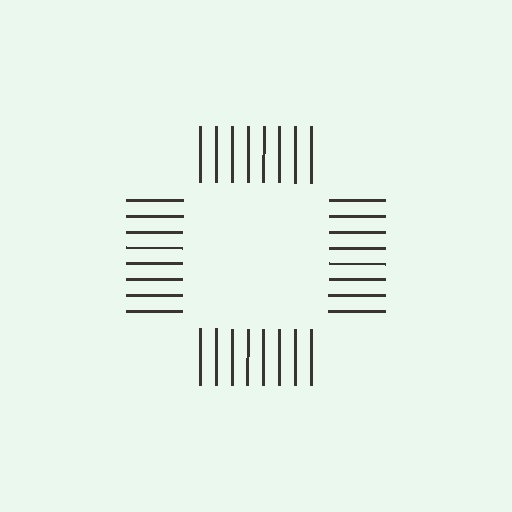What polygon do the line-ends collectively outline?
An illusory square — the line segments terminate on its edges but no continuous stroke is drawn.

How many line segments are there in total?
32 — 8 along each of the 4 edges.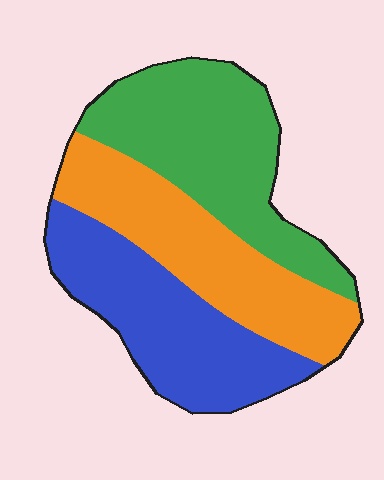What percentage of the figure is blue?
Blue covers 32% of the figure.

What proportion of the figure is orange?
Orange takes up about one third (1/3) of the figure.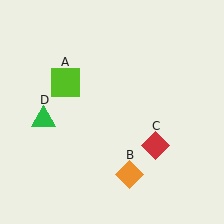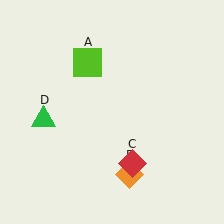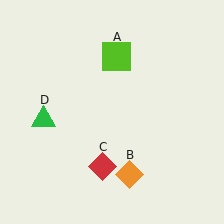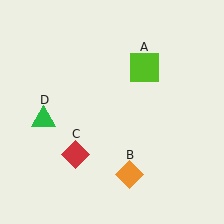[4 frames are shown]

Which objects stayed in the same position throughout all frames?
Orange diamond (object B) and green triangle (object D) remained stationary.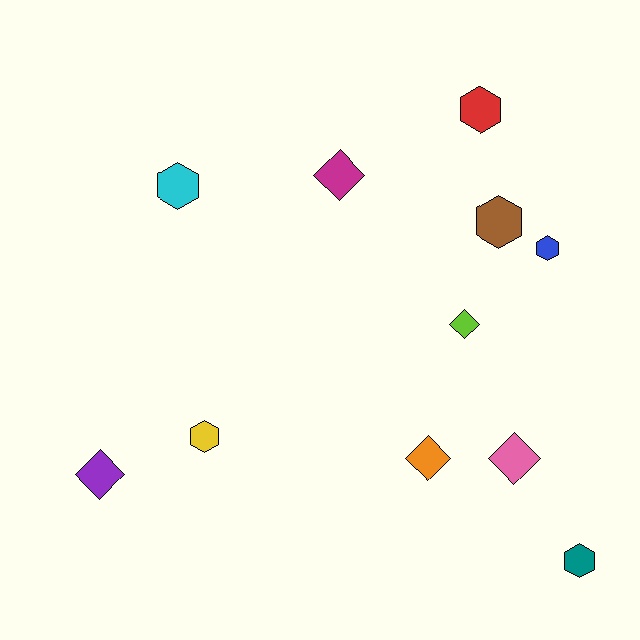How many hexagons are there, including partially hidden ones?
There are 6 hexagons.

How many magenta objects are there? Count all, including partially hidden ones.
There is 1 magenta object.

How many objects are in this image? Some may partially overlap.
There are 11 objects.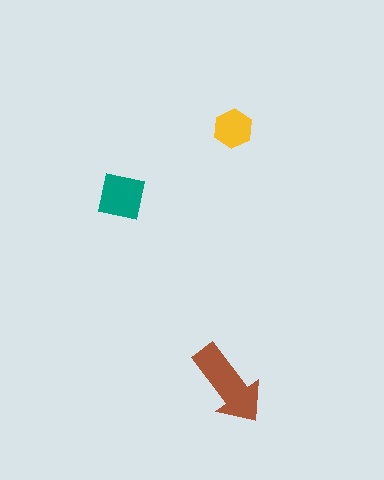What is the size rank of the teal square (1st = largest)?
2nd.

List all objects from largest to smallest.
The brown arrow, the teal square, the yellow hexagon.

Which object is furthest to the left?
The teal square is leftmost.